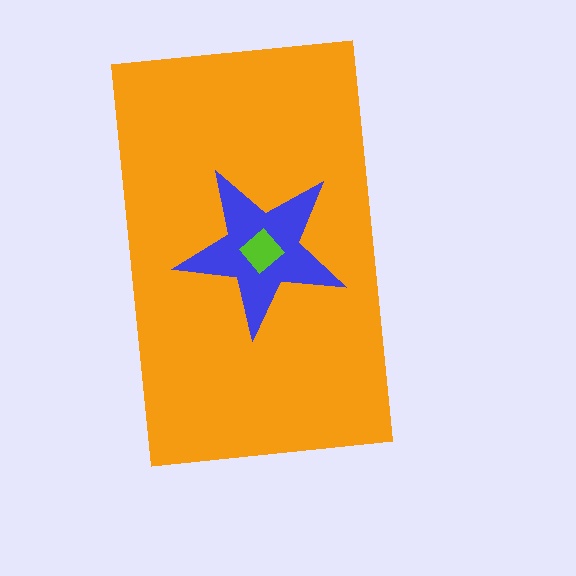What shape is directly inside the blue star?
The lime diamond.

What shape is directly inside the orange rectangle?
The blue star.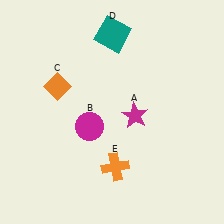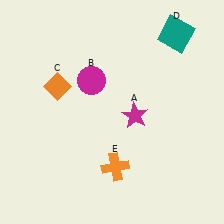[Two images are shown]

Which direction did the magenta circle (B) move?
The magenta circle (B) moved up.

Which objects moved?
The objects that moved are: the magenta circle (B), the teal square (D).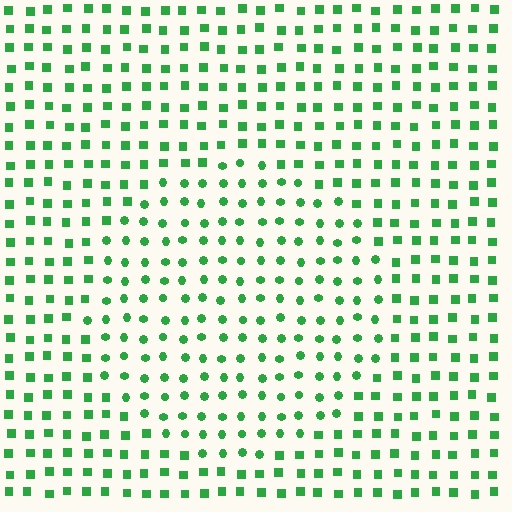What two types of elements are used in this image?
The image uses circles inside the circle region and squares outside it.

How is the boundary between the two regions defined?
The boundary is defined by a change in element shape: circles inside vs. squares outside. All elements share the same color and spacing.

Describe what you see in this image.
The image is filled with small green elements arranged in a uniform grid. A circle-shaped region contains circles, while the surrounding area contains squares. The boundary is defined purely by the change in element shape.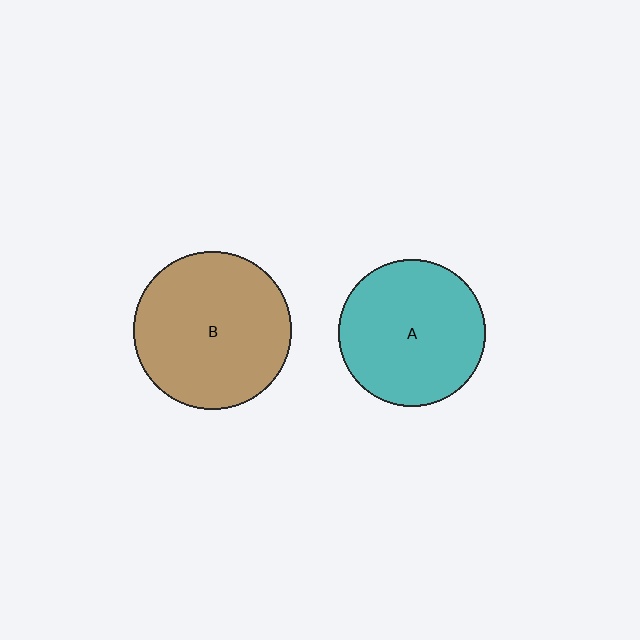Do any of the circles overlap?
No, none of the circles overlap.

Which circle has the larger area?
Circle B (brown).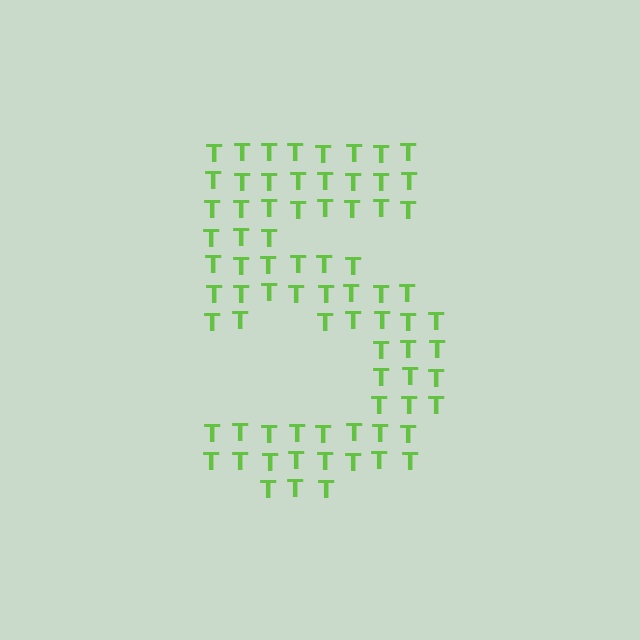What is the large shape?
The large shape is the digit 5.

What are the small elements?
The small elements are letter T's.